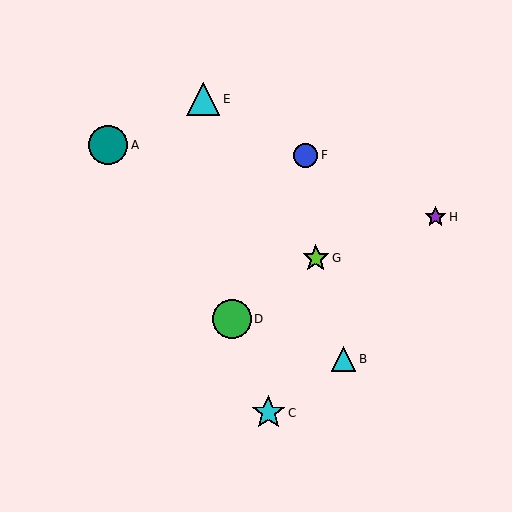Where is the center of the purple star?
The center of the purple star is at (435, 217).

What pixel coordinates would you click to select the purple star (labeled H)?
Click at (435, 217) to select the purple star H.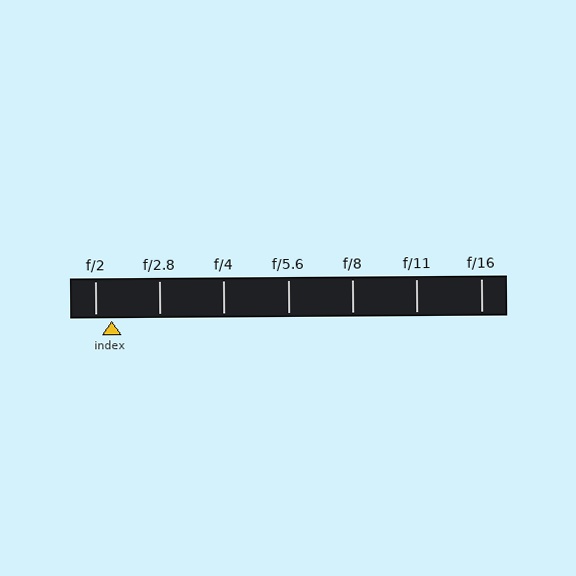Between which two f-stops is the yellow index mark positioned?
The index mark is between f/2 and f/2.8.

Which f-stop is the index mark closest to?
The index mark is closest to f/2.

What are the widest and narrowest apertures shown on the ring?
The widest aperture shown is f/2 and the narrowest is f/16.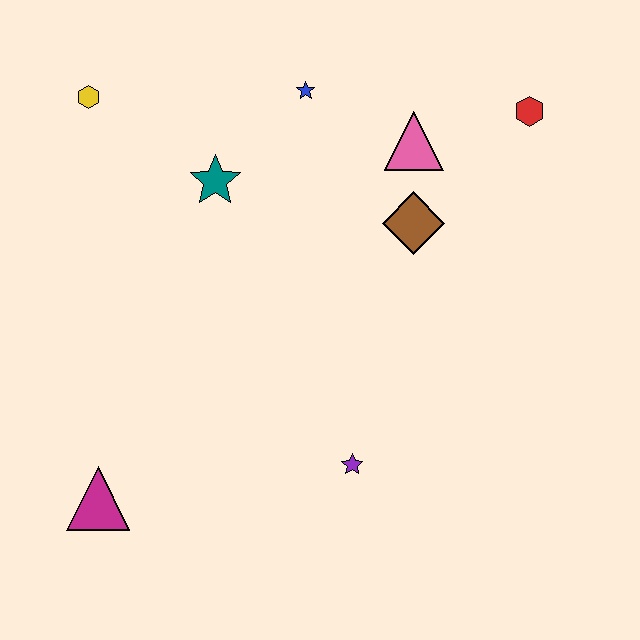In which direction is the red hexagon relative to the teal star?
The red hexagon is to the right of the teal star.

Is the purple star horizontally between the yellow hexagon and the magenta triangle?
No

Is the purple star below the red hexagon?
Yes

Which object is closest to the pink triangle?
The brown diamond is closest to the pink triangle.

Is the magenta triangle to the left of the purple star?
Yes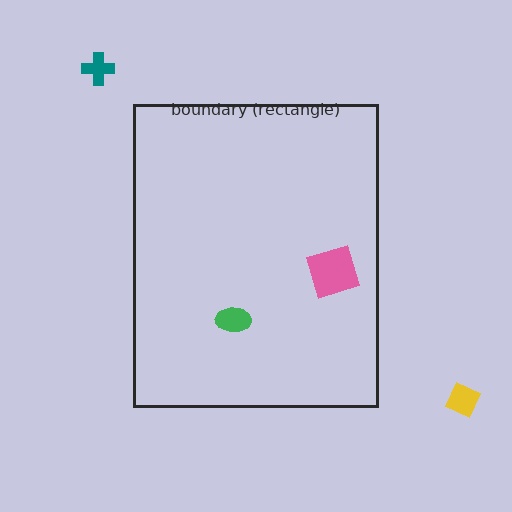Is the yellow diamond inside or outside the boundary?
Outside.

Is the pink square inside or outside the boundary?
Inside.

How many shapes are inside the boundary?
2 inside, 2 outside.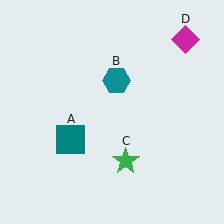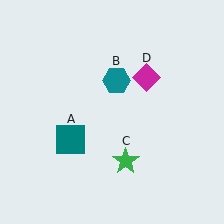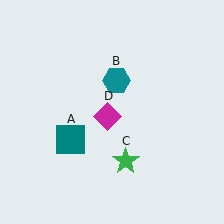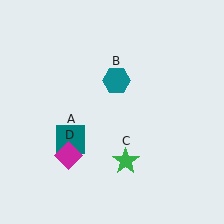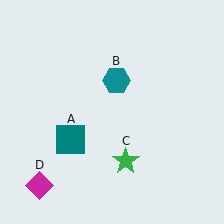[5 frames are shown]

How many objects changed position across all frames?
1 object changed position: magenta diamond (object D).